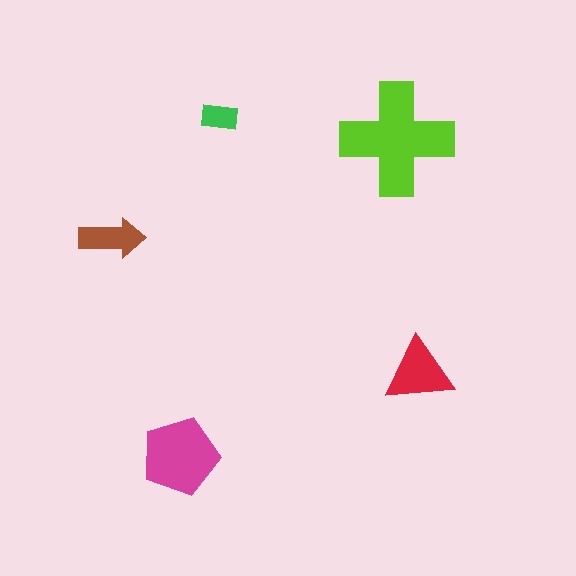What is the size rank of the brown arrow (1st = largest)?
4th.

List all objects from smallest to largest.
The green rectangle, the brown arrow, the red triangle, the magenta pentagon, the lime cross.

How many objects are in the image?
There are 5 objects in the image.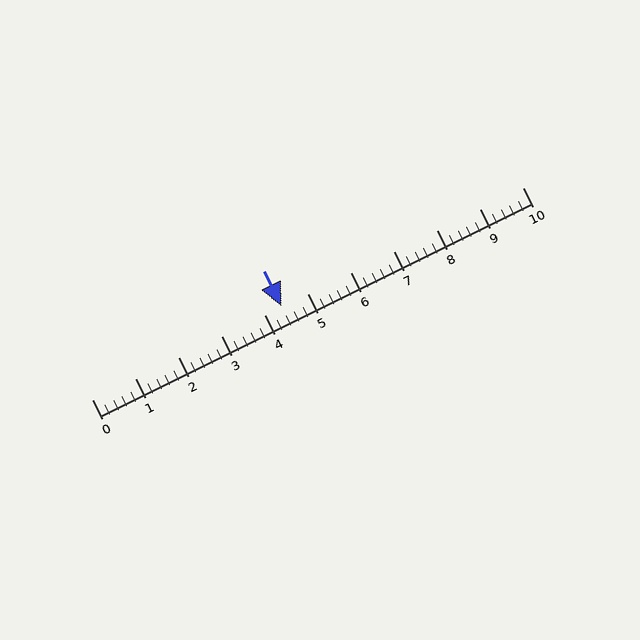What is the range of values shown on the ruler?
The ruler shows values from 0 to 10.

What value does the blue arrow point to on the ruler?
The blue arrow points to approximately 4.4.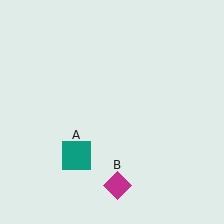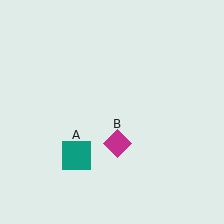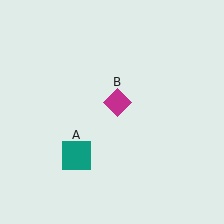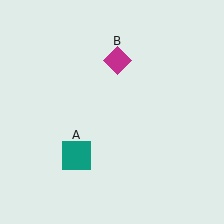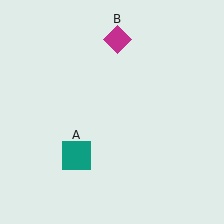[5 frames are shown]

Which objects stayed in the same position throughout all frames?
Teal square (object A) remained stationary.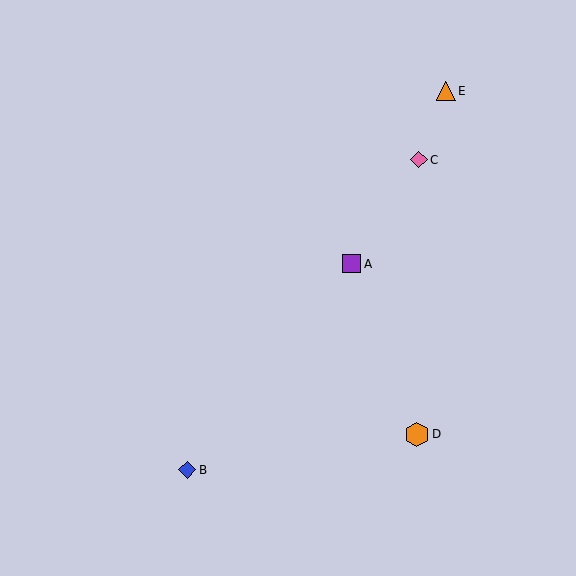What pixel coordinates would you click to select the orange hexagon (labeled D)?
Click at (417, 434) to select the orange hexagon D.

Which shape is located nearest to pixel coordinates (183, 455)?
The blue diamond (labeled B) at (187, 470) is nearest to that location.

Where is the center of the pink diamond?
The center of the pink diamond is at (419, 160).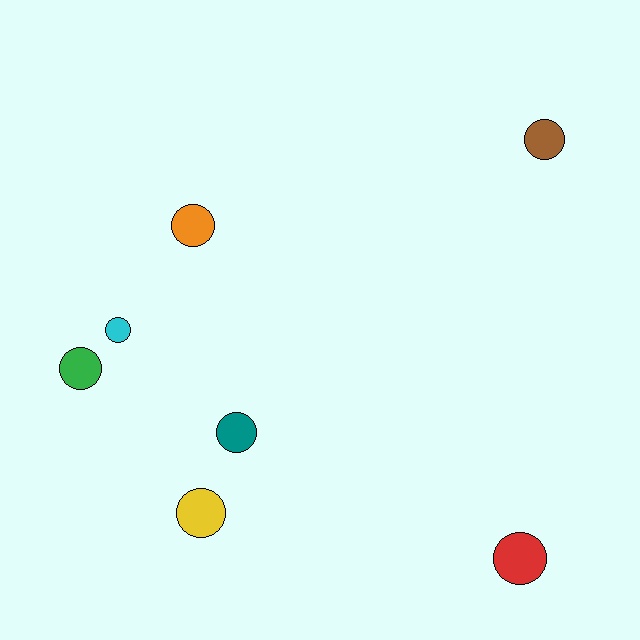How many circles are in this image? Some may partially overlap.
There are 7 circles.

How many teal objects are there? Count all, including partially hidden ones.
There is 1 teal object.